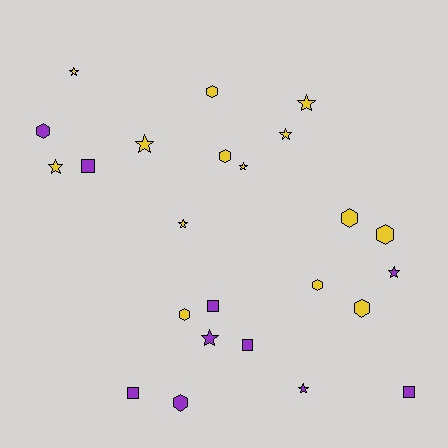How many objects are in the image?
There are 24 objects.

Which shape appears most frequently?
Star, with 10 objects.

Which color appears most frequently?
Yellow, with 14 objects.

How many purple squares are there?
There are 5 purple squares.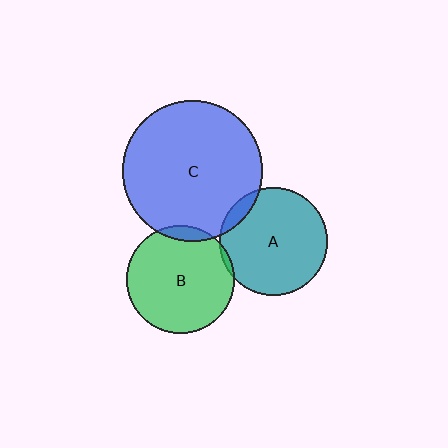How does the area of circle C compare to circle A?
Approximately 1.7 times.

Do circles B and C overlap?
Yes.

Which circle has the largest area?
Circle C (blue).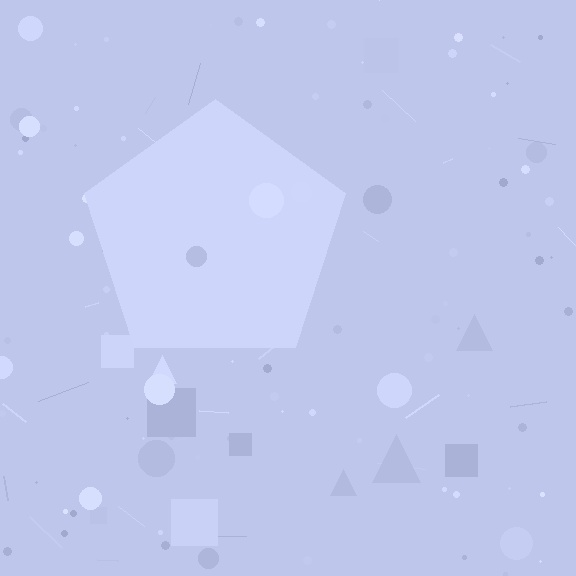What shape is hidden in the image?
A pentagon is hidden in the image.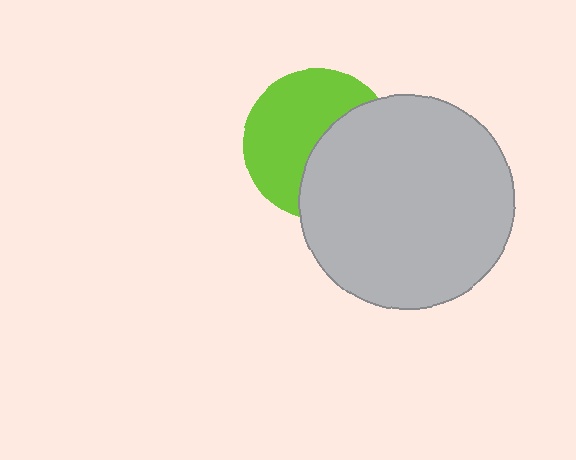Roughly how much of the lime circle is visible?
About half of it is visible (roughly 56%).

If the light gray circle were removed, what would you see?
You would see the complete lime circle.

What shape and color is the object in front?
The object in front is a light gray circle.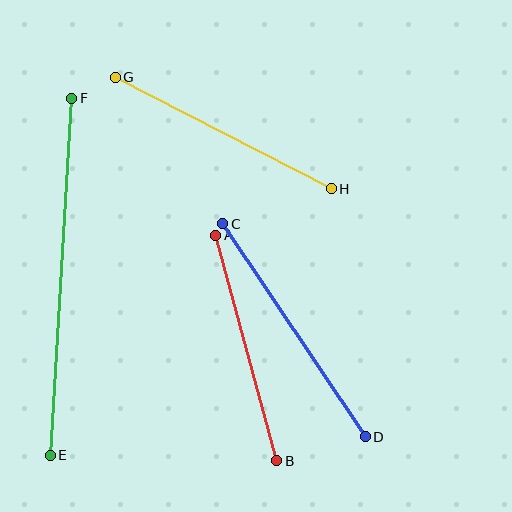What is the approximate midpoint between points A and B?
The midpoint is at approximately (246, 348) pixels.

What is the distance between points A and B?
The distance is approximately 234 pixels.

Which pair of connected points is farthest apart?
Points E and F are farthest apart.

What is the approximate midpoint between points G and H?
The midpoint is at approximately (223, 133) pixels.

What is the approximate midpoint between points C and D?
The midpoint is at approximately (294, 330) pixels.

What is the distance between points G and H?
The distance is approximately 243 pixels.